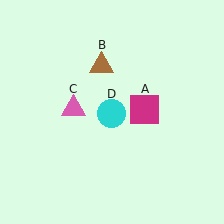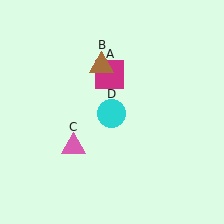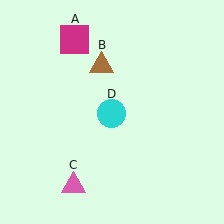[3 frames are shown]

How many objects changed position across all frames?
2 objects changed position: magenta square (object A), pink triangle (object C).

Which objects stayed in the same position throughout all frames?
Brown triangle (object B) and cyan circle (object D) remained stationary.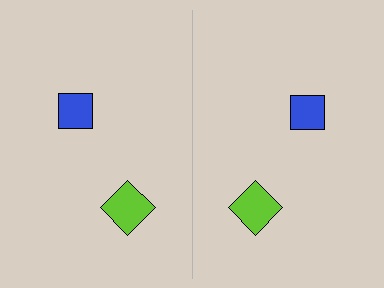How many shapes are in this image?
There are 4 shapes in this image.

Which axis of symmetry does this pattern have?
The pattern has a vertical axis of symmetry running through the center of the image.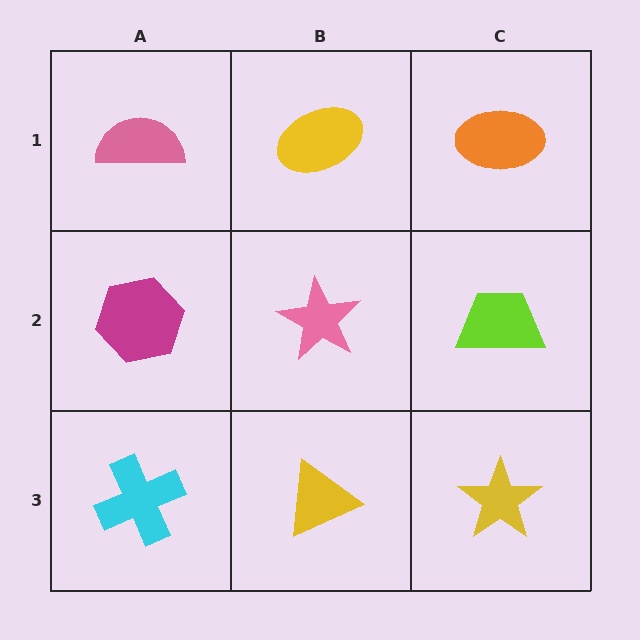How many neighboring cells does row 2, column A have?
3.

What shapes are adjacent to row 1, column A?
A magenta hexagon (row 2, column A), a yellow ellipse (row 1, column B).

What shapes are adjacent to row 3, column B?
A pink star (row 2, column B), a cyan cross (row 3, column A), a yellow star (row 3, column C).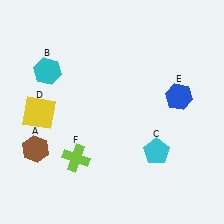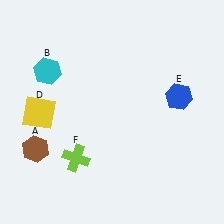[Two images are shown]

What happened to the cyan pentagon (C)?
The cyan pentagon (C) was removed in Image 2. It was in the bottom-right area of Image 1.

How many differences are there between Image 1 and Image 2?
There is 1 difference between the two images.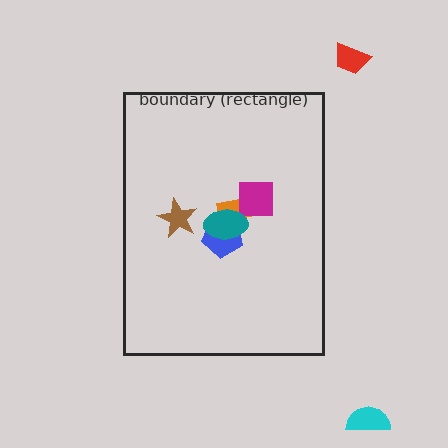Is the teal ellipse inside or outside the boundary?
Inside.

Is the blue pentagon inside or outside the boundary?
Inside.